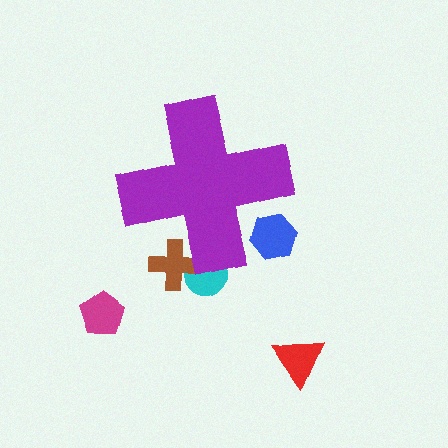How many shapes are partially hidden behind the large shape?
3 shapes are partially hidden.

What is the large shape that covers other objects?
A purple cross.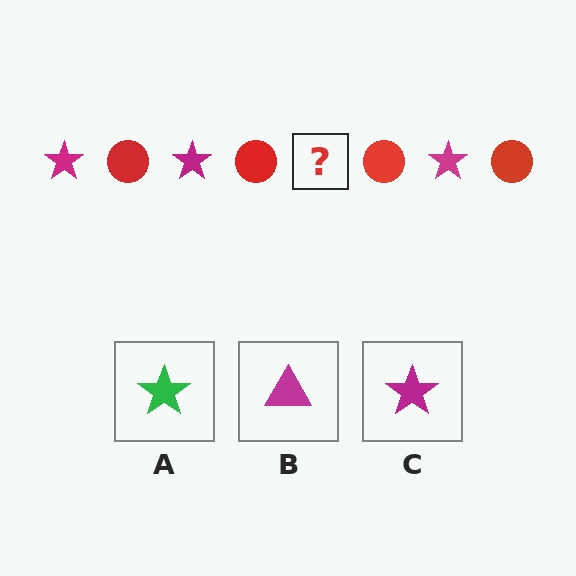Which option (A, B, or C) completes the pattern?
C.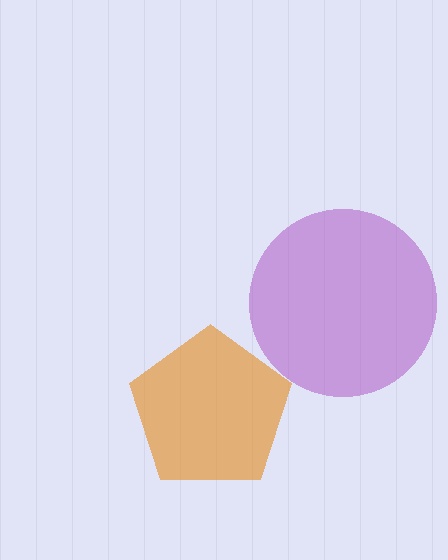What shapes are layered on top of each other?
The layered shapes are: an orange pentagon, a purple circle.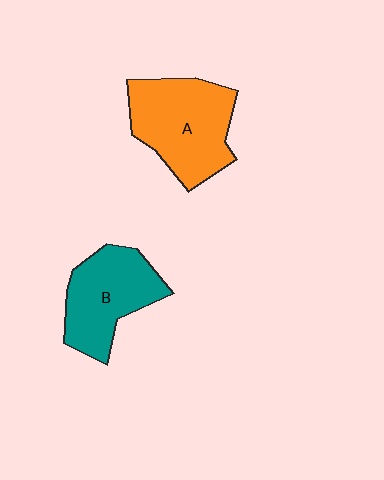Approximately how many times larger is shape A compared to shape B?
Approximately 1.2 times.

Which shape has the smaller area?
Shape B (teal).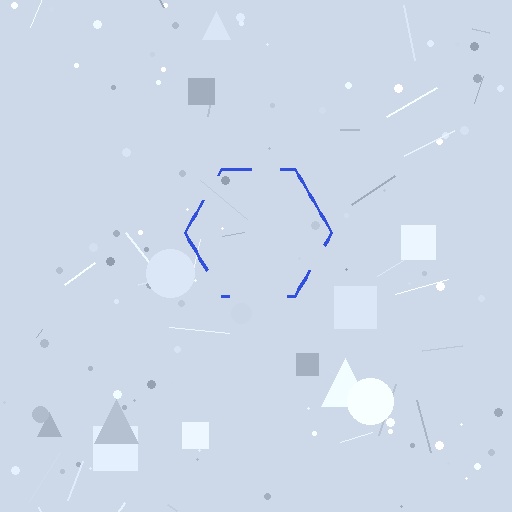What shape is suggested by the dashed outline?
The dashed outline suggests a hexagon.